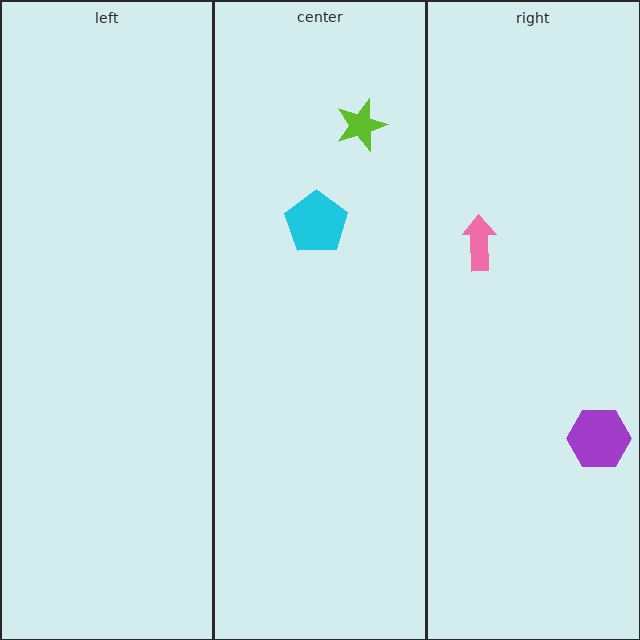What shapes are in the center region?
The lime star, the cyan pentagon.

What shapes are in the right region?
The pink arrow, the purple hexagon.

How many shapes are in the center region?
2.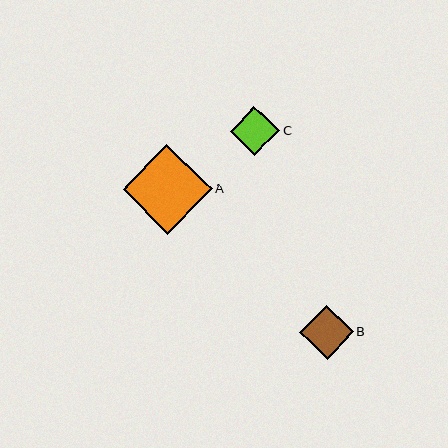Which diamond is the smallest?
Diamond C is the smallest with a size of approximately 49 pixels.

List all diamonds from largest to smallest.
From largest to smallest: A, B, C.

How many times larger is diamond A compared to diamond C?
Diamond A is approximately 1.8 times the size of diamond C.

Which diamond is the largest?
Diamond A is the largest with a size of approximately 89 pixels.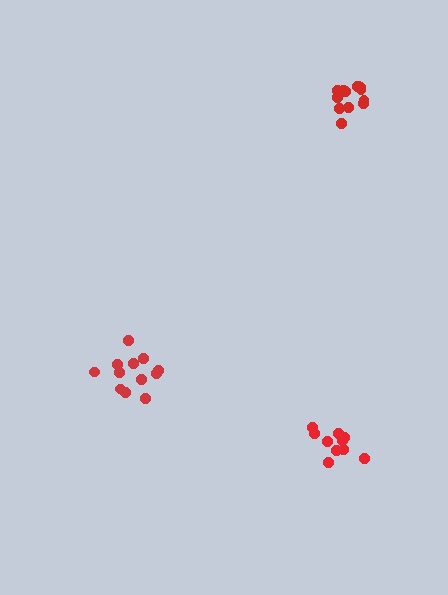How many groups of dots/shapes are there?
There are 3 groups.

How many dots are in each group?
Group 1: 14 dots, Group 2: 11 dots, Group 3: 12 dots (37 total).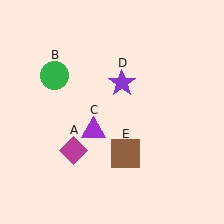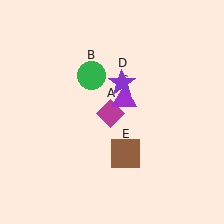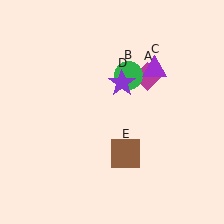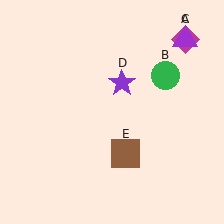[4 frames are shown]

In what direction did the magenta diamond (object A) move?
The magenta diamond (object A) moved up and to the right.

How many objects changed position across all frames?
3 objects changed position: magenta diamond (object A), green circle (object B), purple triangle (object C).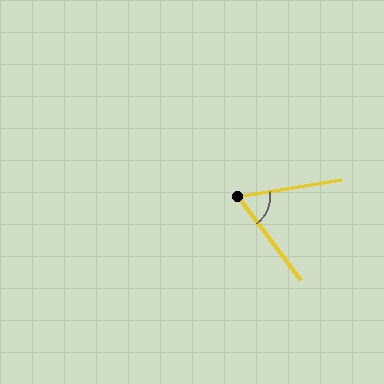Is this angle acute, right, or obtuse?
It is acute.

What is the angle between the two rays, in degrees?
Approximately 63 degrees.